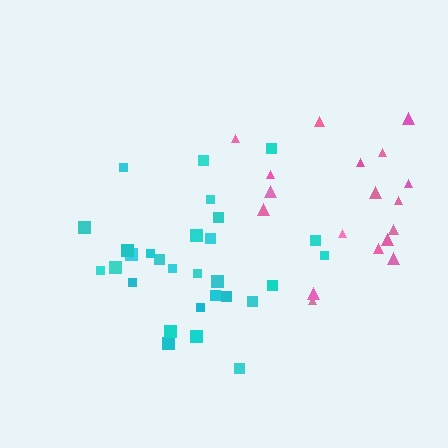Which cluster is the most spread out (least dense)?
Pink.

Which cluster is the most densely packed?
Cyan.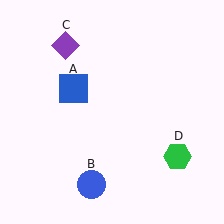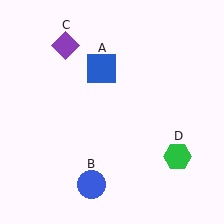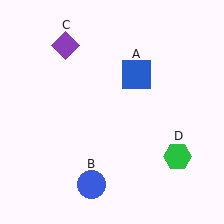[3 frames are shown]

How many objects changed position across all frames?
1 object changed position: blue square (object A).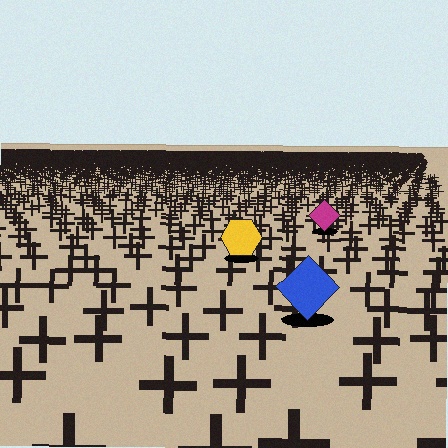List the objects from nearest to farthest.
From nearest to farthest: the blue diamond, the yellow hexagon, the magenta diamond.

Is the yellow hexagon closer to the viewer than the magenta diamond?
Yes. The yellow hexagon is closer — you can tell from the texture gradient: the ground texture is coarser near it.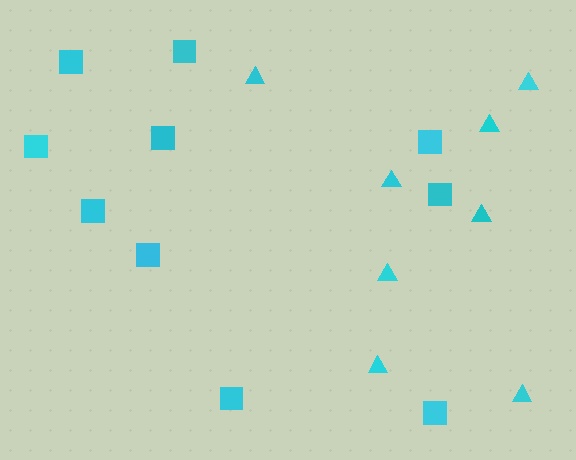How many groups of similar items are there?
There are 2 groups: one group of triangles (8) and one group of squares (10).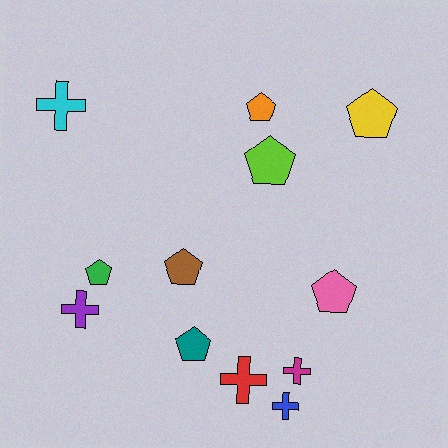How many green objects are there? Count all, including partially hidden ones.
There is 1 green object.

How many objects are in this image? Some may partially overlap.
There are 12 objects.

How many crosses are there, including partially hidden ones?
There are 5 crosses.